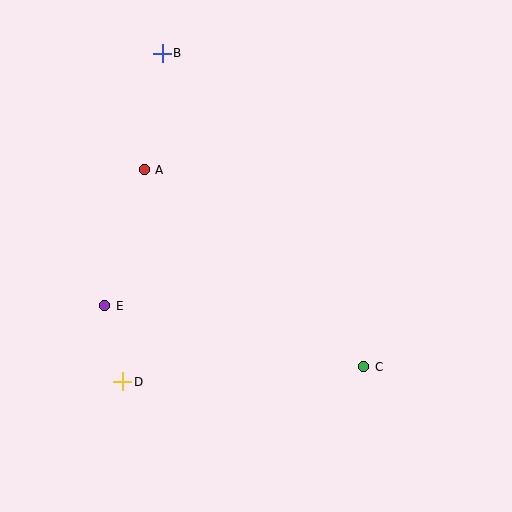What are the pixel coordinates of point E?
Point E is at (105, 306).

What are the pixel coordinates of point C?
Point C is at (364, 367).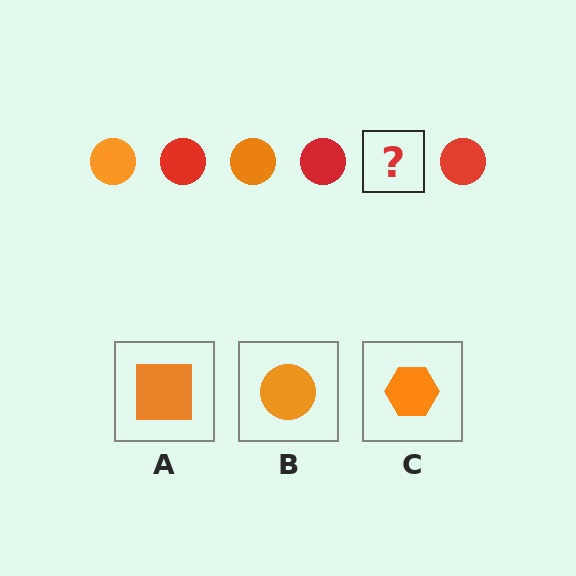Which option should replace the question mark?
Option B.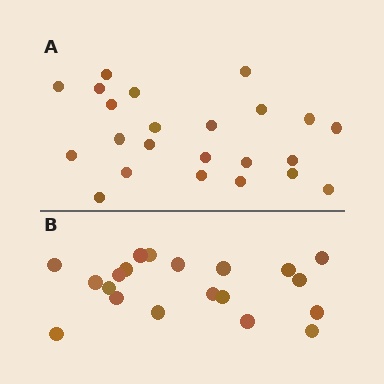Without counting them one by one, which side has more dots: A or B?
Region A (the top region) has more dots.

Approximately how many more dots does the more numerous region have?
Region A has just a few more — roughly 2 or 3 more dots than region B.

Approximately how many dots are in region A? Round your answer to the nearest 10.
About 20 dots. (The exact count is 23, which rounds to 20.)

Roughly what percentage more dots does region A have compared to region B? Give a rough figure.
About 15% more.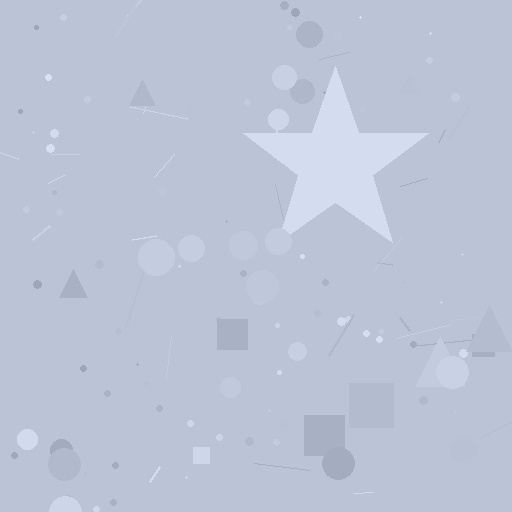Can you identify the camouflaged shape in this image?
The camouflaged shape is a star.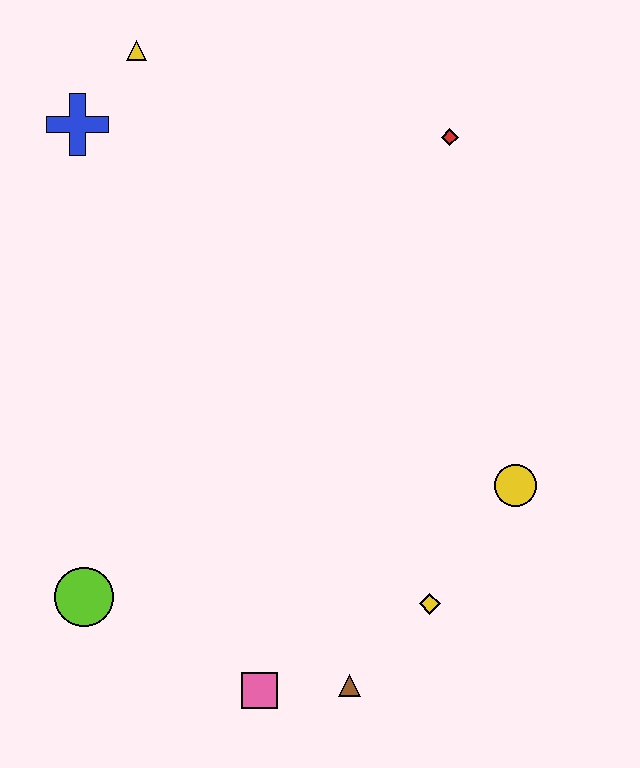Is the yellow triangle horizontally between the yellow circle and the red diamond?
No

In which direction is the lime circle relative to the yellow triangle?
The lime circle is below the yellow triangle.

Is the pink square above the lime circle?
No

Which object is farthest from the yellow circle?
The yellow triangle is farthest from the yellow circle.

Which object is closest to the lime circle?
The pink square is closest to the lime circle.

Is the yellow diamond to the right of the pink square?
Yes